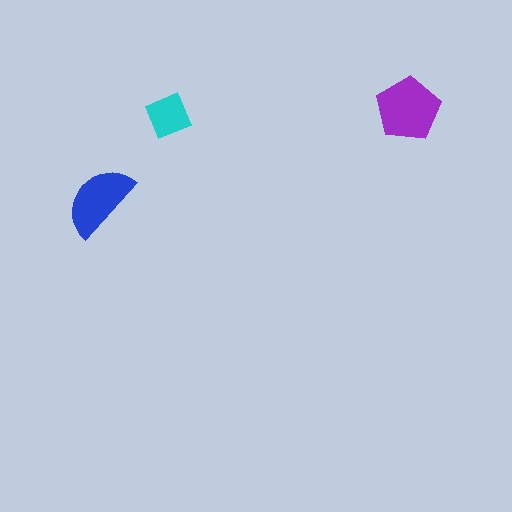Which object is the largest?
The purple pentagon.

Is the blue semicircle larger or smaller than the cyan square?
Larger.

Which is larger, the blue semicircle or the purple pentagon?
The purple pentagon.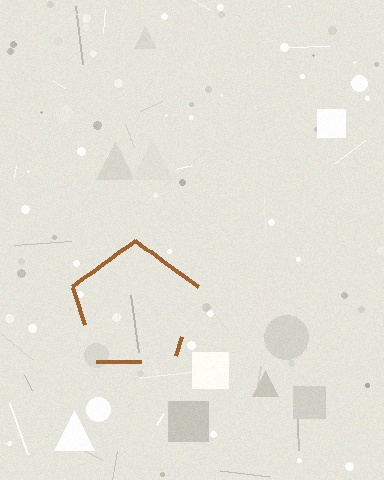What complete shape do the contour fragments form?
The contour fragments form a pentagon.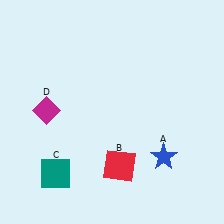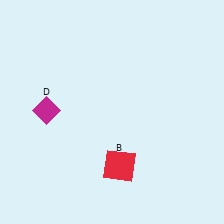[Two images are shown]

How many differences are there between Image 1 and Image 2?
There are 2 differences between the two images.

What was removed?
The blue star (A), the teal square (C) were removed in Image 2.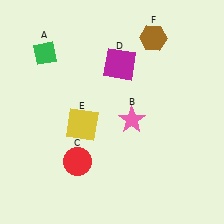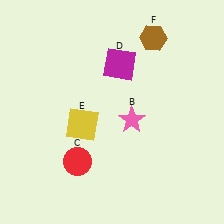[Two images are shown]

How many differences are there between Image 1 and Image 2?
There is 1 difference between the two images.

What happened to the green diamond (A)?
The green diamond (A) was removed in Image 2. It was in the top-left area of Image 1.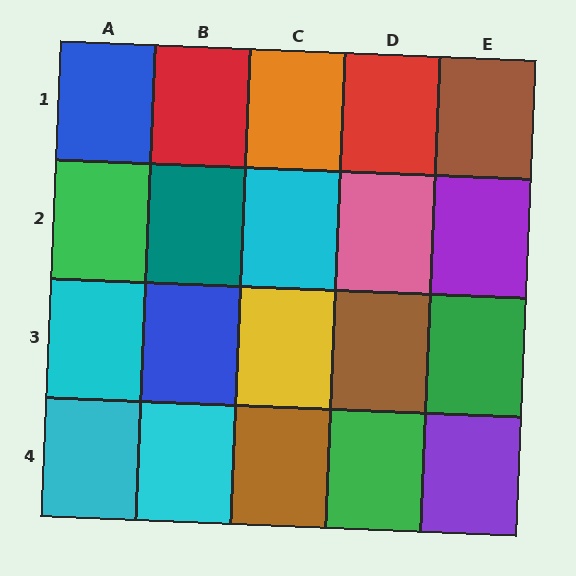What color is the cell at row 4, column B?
Cyan.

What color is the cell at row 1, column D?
Red.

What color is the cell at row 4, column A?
Cyan.